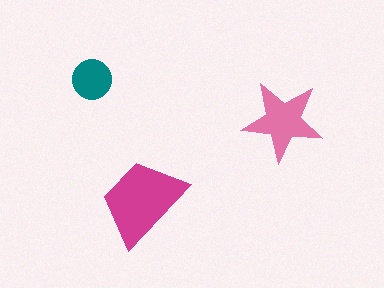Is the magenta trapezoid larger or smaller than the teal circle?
Larger.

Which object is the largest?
The magenta trapezoid.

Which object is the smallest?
The teal circle.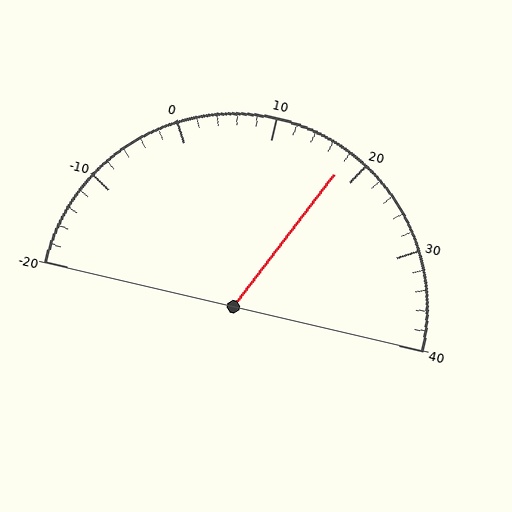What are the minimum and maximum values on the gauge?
The gauge ranges from -20 to 40.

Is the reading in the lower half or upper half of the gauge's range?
The reading is in the upper half of the range (-20 to 40).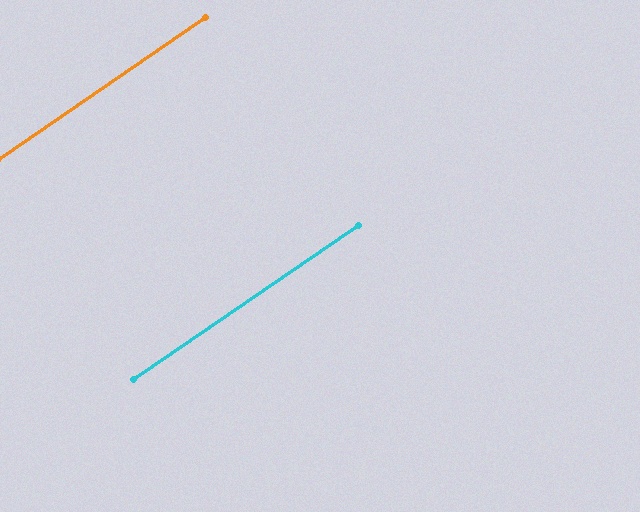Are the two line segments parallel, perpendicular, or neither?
Parallel — their directions differ by only 0.0°.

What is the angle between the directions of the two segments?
Approximately 0 degrees.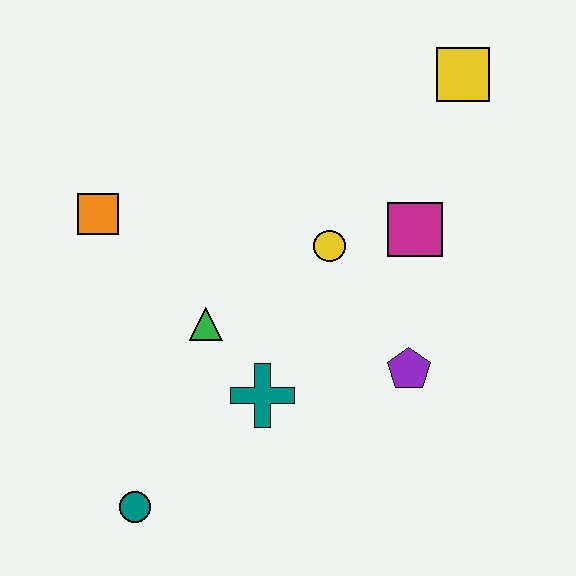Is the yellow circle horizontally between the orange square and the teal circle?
No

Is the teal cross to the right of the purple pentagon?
No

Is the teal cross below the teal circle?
No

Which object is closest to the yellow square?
The magenta square is closest to the yellow square.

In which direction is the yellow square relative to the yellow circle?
The yellow square is above the yellow circle.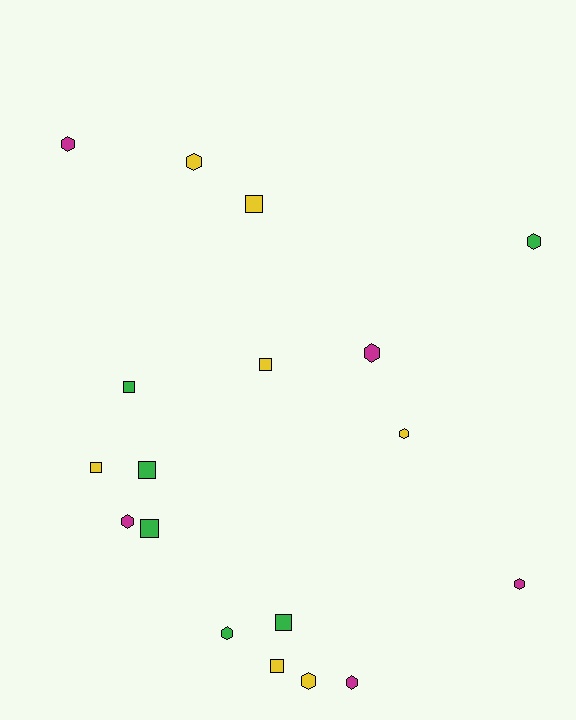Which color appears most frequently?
Yellow, with 7 objects.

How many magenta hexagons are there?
There are 5 magenta hexagons.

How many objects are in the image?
There are 18 objects.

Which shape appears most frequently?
Hexagon, with 10 objects.